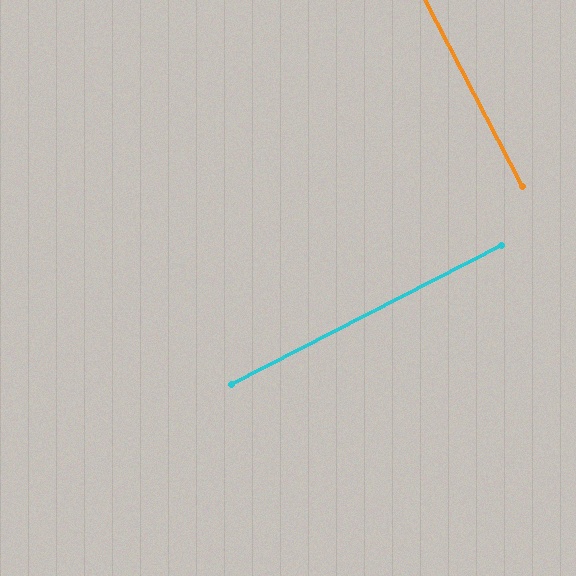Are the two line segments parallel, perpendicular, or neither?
Perpendicular — they meet at approximately 90°.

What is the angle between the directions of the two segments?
Approximately 90 degrees.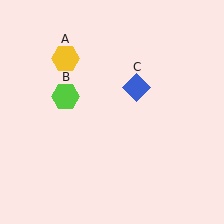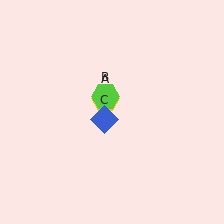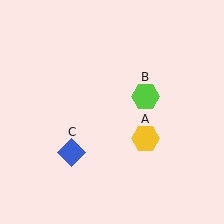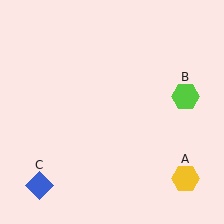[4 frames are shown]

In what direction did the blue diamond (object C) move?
The blue diamond (object C) moved down and to the left.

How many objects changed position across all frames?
3 objects changed position: yellow hexagon (object A), lime hexagon (object B), blue diamond (object C).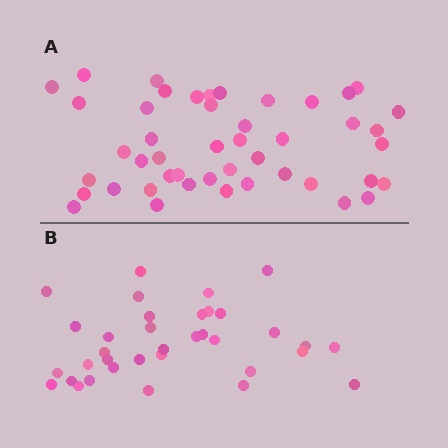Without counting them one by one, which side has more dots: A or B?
Region A (the top region) has more dots.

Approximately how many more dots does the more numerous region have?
Region A has roughly 12 or so more dots than region B.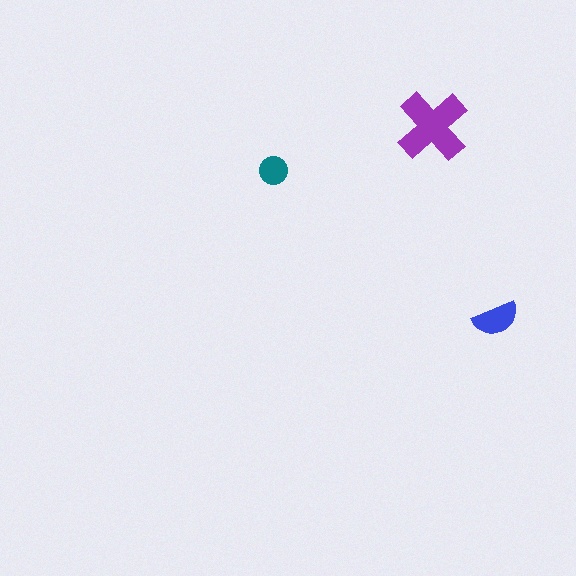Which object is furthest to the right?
The blue semicircle is rightmost.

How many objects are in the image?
There are 3 objects in the image.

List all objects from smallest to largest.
The teal circle, the blue semicircle, the purple cross.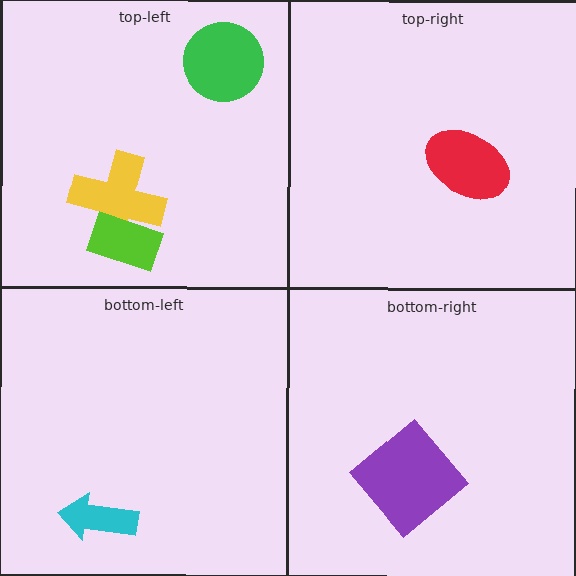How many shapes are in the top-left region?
3.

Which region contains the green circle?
The top-left region.